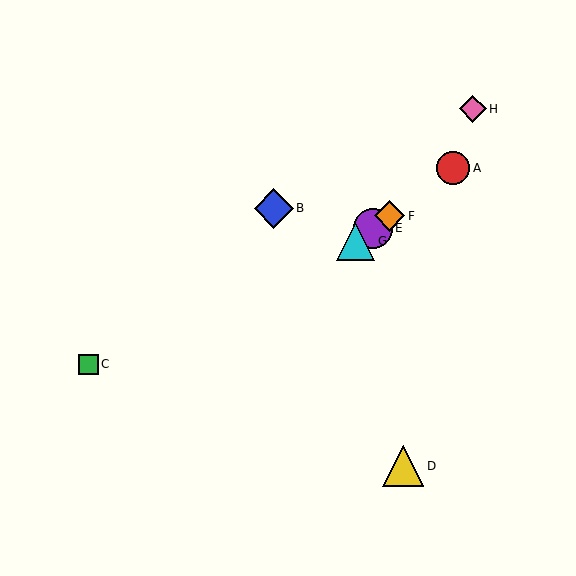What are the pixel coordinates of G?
Object G is at (356, 241).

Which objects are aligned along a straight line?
Objects A, E, F, G are aligned along a straight line.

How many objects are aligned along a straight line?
4 objects (A, E, F, G) are aligned along a straight line.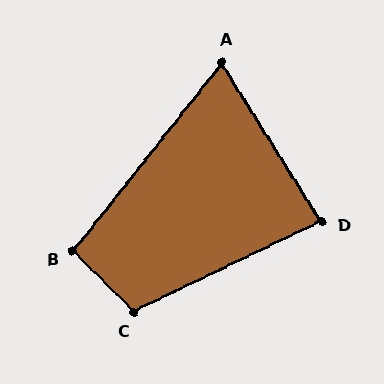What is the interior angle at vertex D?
Approximately 84 degrees (acute).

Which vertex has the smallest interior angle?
A, at approximately 71 degrees.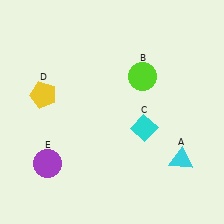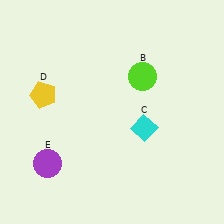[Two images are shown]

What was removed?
The cyan triangle (A) was removed in Image 2.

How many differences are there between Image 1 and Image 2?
There is 1 difference between the two images.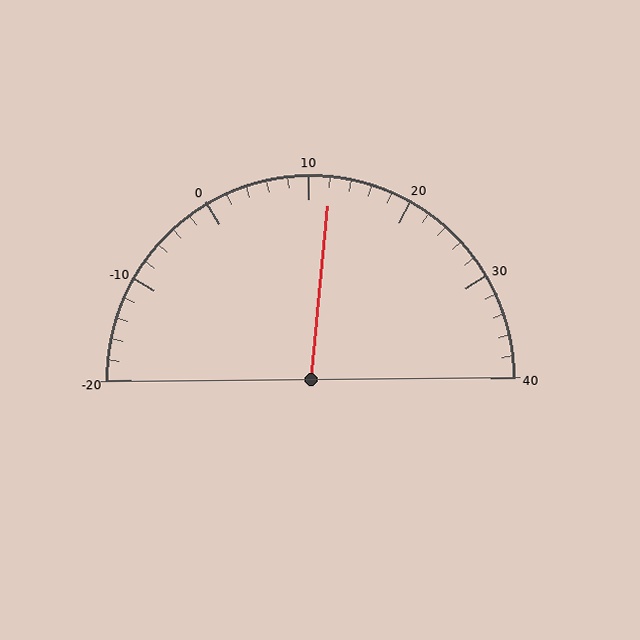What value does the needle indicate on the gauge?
The needle indicates approximately 12.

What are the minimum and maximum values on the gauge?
The gauge ranges from -20 to 40.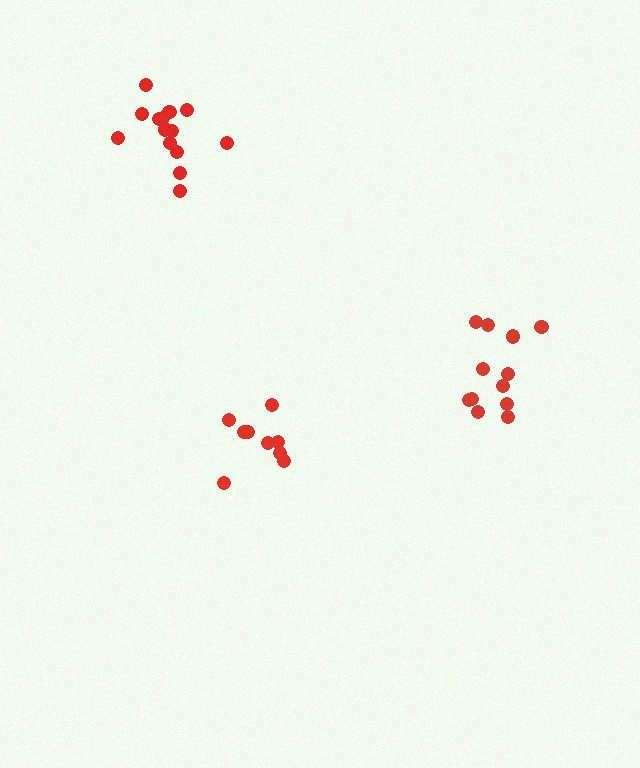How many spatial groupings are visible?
There are 3 spatial groupings.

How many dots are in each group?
Group 1: 12 dots, Group 2: 9 dots, Group 3: 14 dots (35 total).